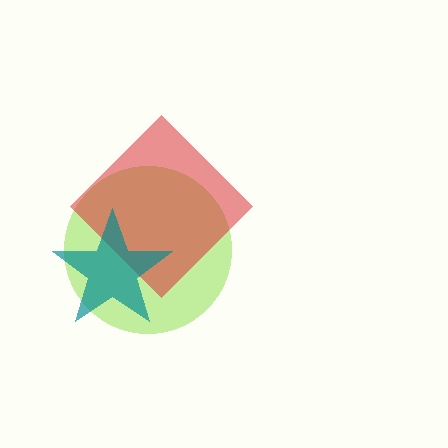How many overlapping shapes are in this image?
There are 3 overlapping shapes in the image.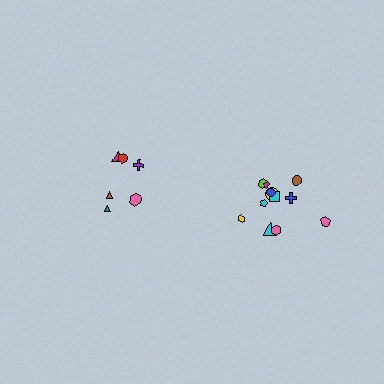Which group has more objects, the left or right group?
The right group.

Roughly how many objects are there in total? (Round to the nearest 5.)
Roughly 20 objects in total.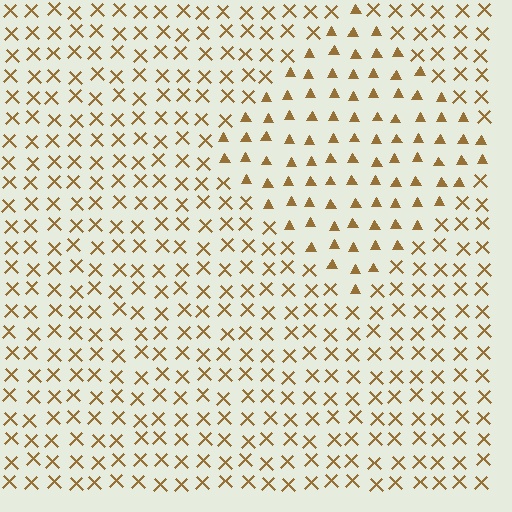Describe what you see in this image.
The image is filled with small brown elements arranged in a uniform grid. A diamond-shaped region contains triangles, while the surrounding area contains X marks. The boundary is defined purely by the change in element shape.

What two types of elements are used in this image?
The image uses triangles inside the diamond region and X marks outside it.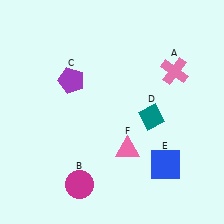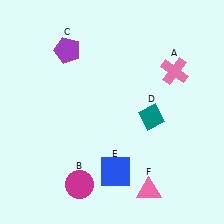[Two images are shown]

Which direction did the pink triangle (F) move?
The pink triangle (F) moved down.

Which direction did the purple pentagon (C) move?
The purple pentagon (C) moved up.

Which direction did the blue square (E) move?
The blue square (E) moved left.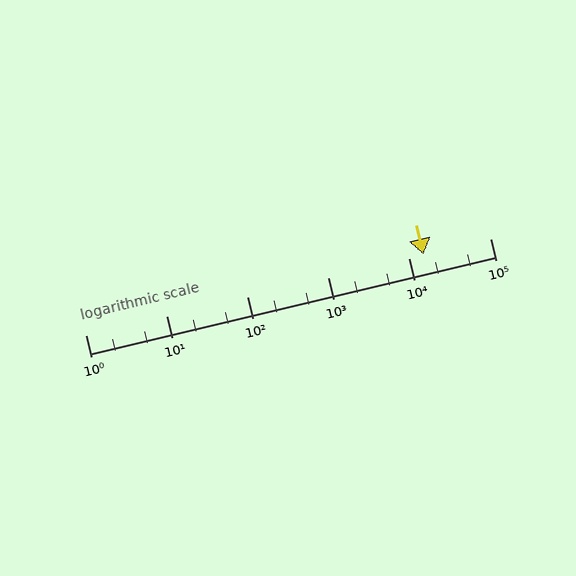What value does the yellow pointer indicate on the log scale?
The pointer indicates approximately 15000.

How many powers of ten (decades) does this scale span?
The scale spans 5 decades, from 1 to 100000.